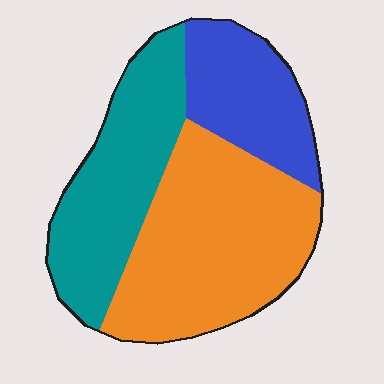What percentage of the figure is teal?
Teal takes up about one third (1/3) of the figure.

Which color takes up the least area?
Blue, at roughly 20%.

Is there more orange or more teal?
Orange.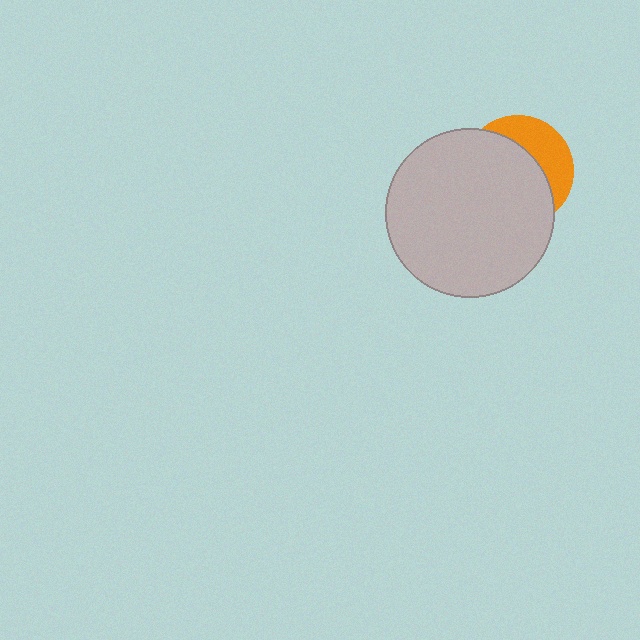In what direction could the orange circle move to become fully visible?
The orange circle could move toward the upper-right. That would shift it out from behind the light gray circle entirely.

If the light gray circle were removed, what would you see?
You would see the complete orange circle.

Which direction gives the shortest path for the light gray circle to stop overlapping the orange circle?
Moving toward the lower-left gives the shortest separation.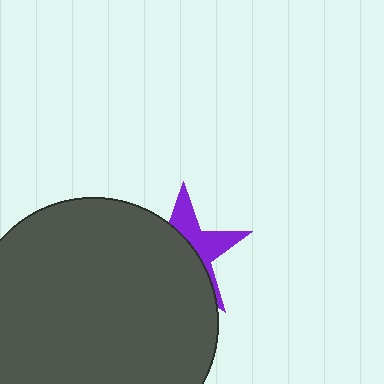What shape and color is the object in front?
The object in front is a dark gray circle.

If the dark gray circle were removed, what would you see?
You would see the complete purple star.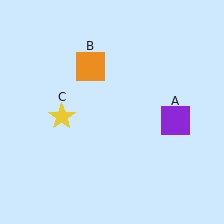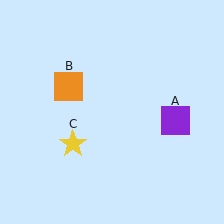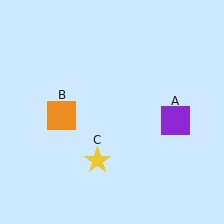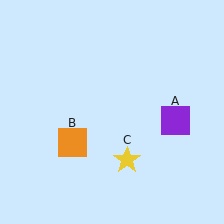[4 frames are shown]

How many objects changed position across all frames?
2 objects changed position: orange square (object B), yellow star (object C).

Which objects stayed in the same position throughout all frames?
Purple square (object A) remained stationary.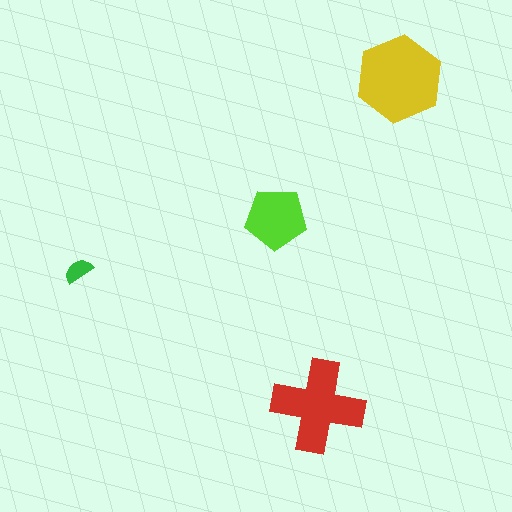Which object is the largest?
The yellow hexagon.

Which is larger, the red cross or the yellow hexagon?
The yellow hexagon.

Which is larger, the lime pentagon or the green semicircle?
The lime pentagon.